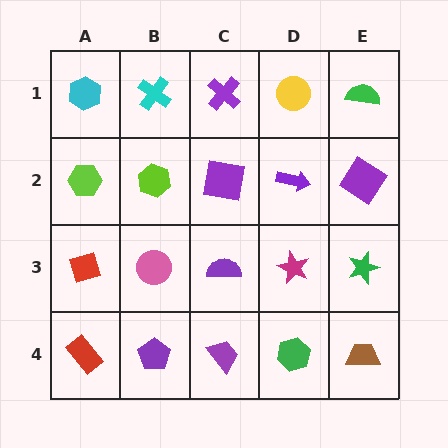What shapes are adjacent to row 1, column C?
A purple square (row 2, column C), a cyan cross (row 1, column B), a yellow circle (row 1, column D).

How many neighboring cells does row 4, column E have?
2.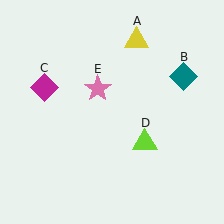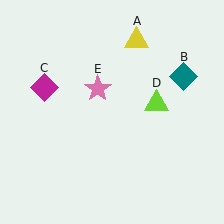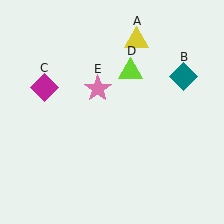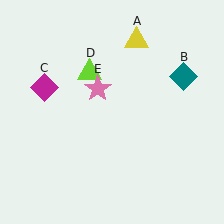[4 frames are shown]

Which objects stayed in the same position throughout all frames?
Yellow triangle (object A) and teal diamond (object B) and magenta diamond (object C) and pink star (object E) remained stationary.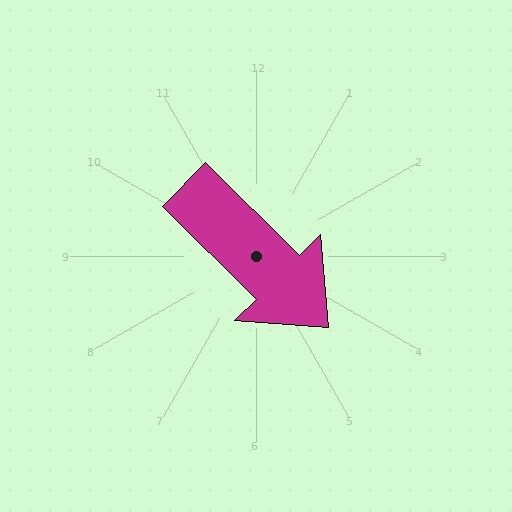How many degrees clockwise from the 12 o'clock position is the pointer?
Approximately 135 degrees.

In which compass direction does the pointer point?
Southeast.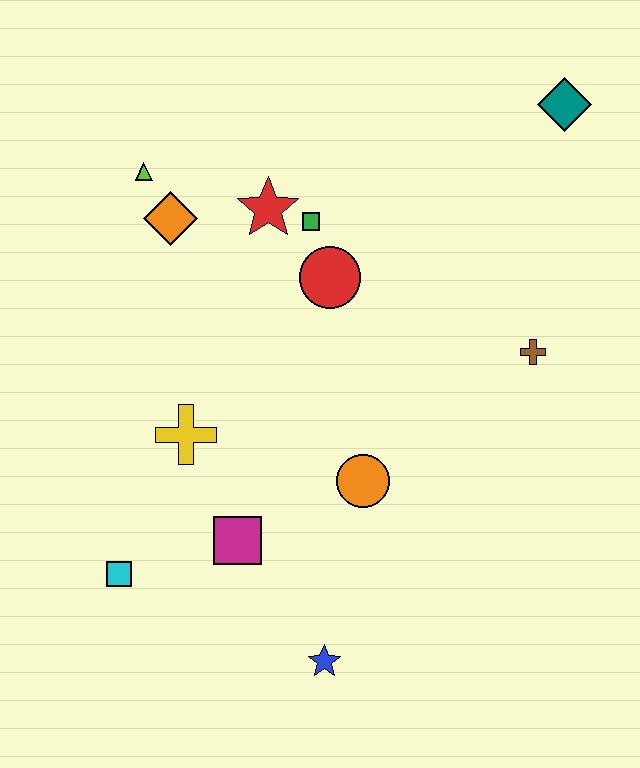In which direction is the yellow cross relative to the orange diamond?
The yellow cross is below the orange diamond.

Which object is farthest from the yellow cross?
The teal diamond is farthest from the yellow cross.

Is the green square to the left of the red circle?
Yes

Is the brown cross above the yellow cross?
Yes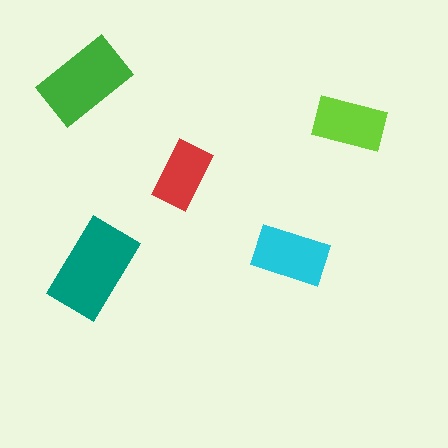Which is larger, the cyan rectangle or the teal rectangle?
The teal one.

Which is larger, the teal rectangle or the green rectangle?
The teal one.